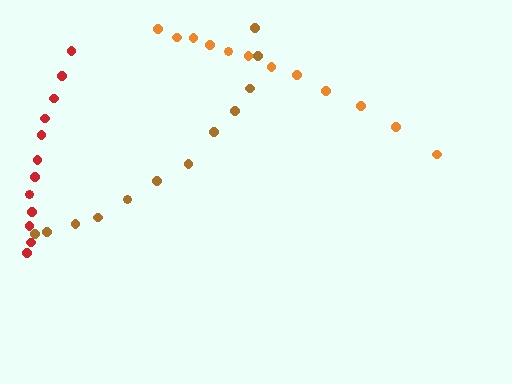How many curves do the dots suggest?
There are 3 distinct paths.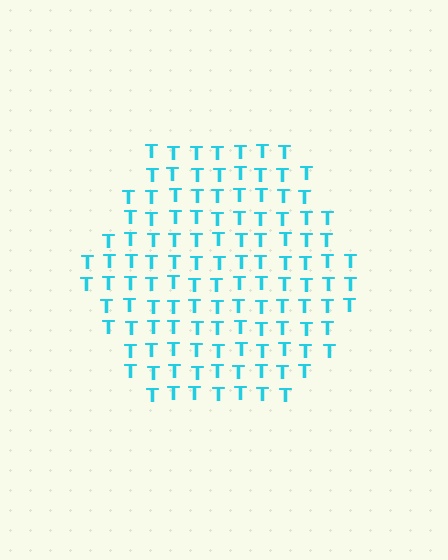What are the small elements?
The small elements are letter T's.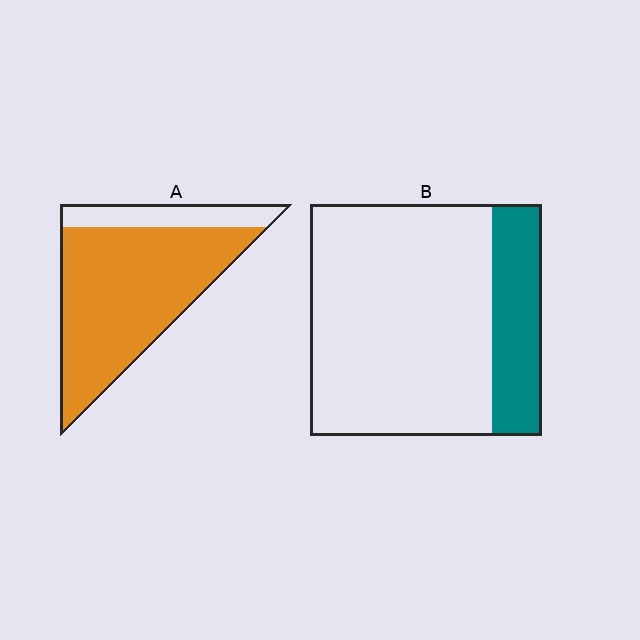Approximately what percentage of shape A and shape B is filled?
A is approximately 80% and B is approximately 20%.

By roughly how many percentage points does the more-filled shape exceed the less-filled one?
By roughly 60 percentage points (A over B).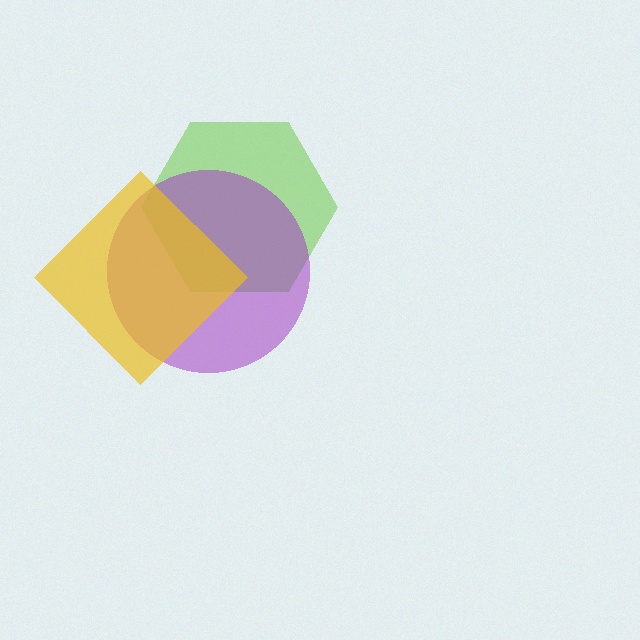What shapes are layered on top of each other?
The layered shapes are: a lime hexagon, a purple circle, a yellow diamond.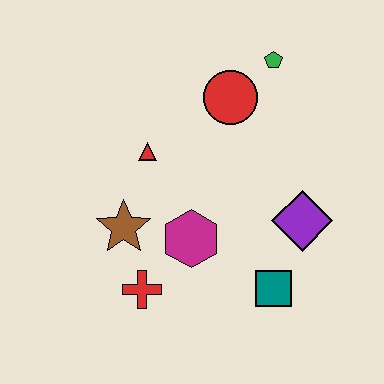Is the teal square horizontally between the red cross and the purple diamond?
Yes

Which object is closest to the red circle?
The green pentagon is closest to the red circle.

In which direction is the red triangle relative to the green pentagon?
The red triangle is to the left of the green pentagon.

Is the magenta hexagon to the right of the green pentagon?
No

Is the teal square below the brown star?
Yes